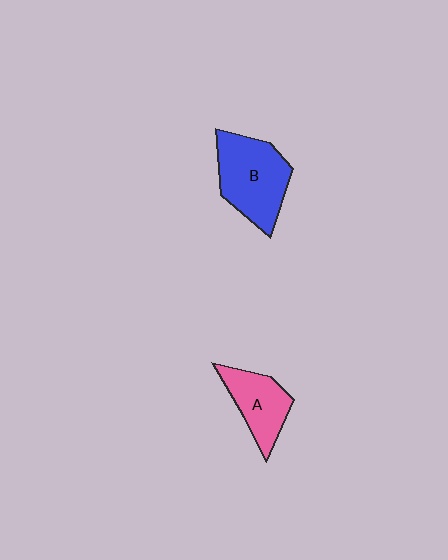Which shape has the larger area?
Shape B (blue).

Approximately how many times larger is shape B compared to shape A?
Approximately 1.5 times.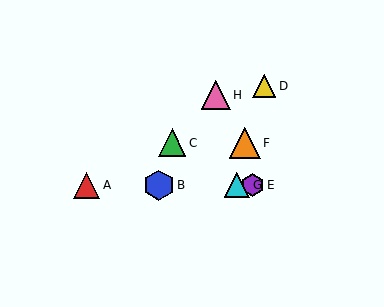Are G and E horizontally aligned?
Yes, both are at y≈185.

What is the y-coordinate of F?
Object F is at y≈143.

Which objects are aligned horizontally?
Objects A, B, E, G are aligned horizontally.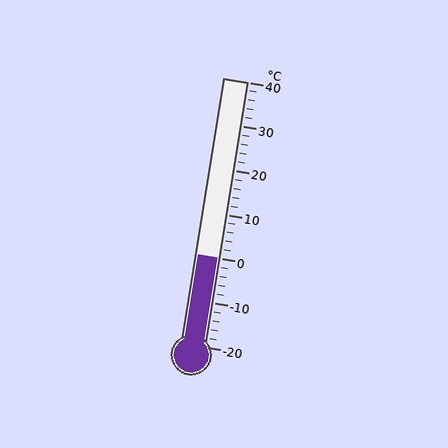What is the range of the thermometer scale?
The thermometer scale ranges from -20°C to 40°C.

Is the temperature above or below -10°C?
The temperature is above -10°C.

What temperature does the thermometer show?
The thermometer shows approximately 0°C.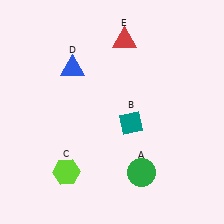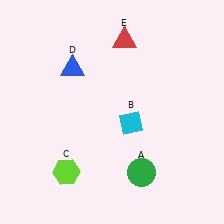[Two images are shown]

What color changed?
The diamond (B) changed from teal in Image 1 to cyan in Image 2.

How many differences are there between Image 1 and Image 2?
There is 1 difference between the two images.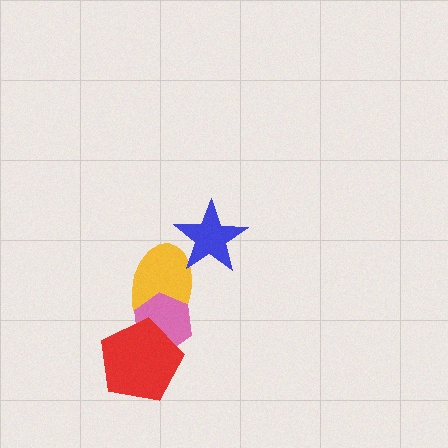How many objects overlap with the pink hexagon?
2 objects overlap with the pink hexagon.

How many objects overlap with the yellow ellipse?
3 objects overlap with the yellow ellipse.